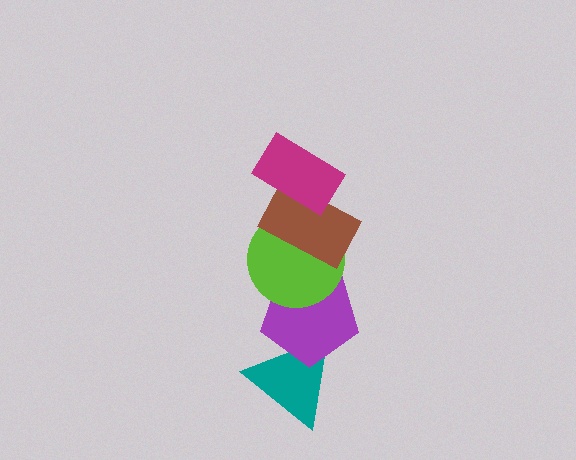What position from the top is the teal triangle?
The teal triangle is 5th from the top.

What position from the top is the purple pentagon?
The purple pentagon is 4th from the top.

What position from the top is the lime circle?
The lime circle is 3rd from the top.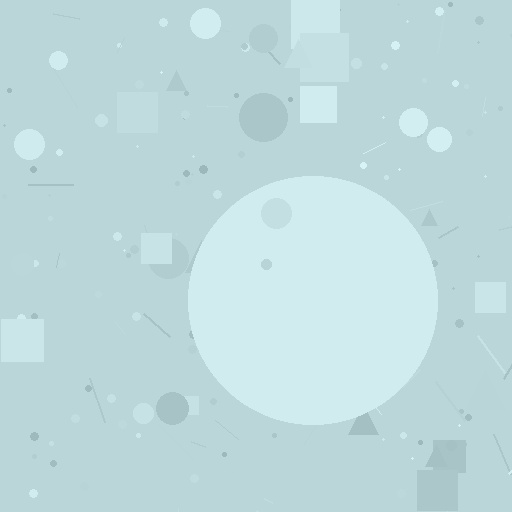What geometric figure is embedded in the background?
A circle is embedded in the background.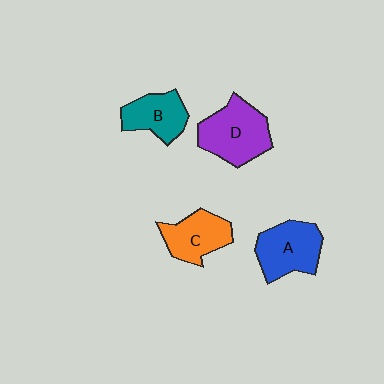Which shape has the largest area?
Shape D (purple).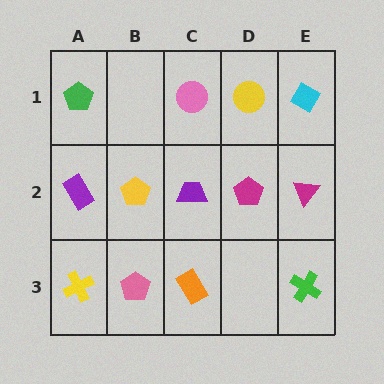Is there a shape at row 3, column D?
No, that cell is empty.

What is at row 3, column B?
A pink pentagon.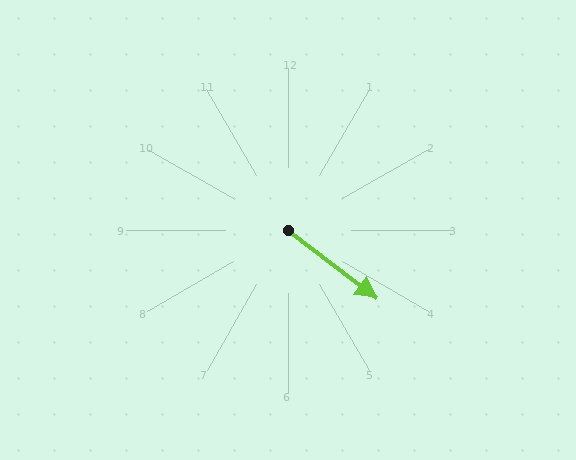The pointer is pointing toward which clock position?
Roughly 4 o'clock.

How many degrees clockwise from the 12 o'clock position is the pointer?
Approximately 127 degrees.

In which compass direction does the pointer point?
Southeast.